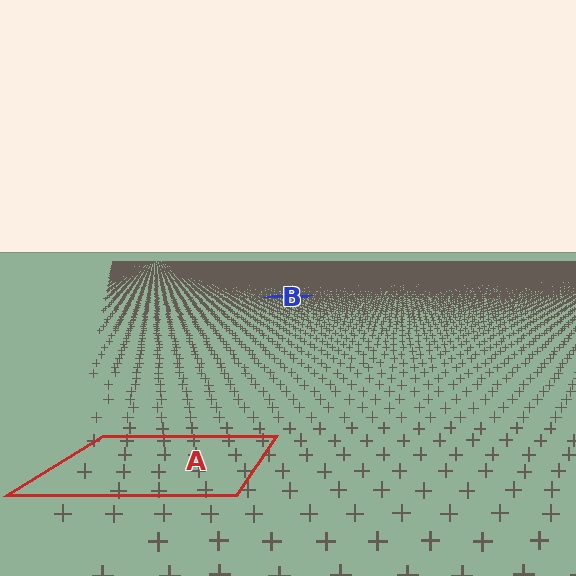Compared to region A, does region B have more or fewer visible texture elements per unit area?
Region B has more texture elements per unit area — they are packed more densely because it is farther away.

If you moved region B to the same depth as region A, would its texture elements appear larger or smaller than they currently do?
They would appear larger. At a closer depth, the same texture elements are projected at a bigger on-screen size.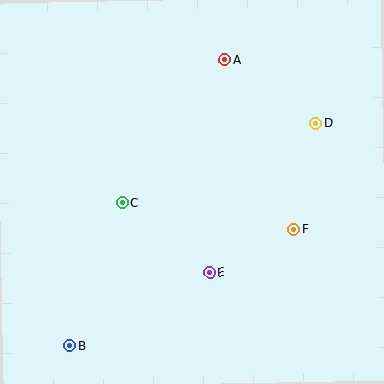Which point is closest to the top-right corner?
Point D is closest to the top-right corner.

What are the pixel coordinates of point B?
Point B is at (69, 346).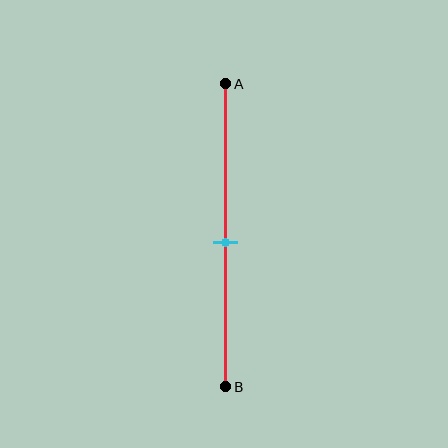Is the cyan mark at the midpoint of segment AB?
Yes, the mark is approximately at the midpoint.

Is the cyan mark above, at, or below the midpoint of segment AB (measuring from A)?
The cyan mark is approximately at the midpoint of segment AB.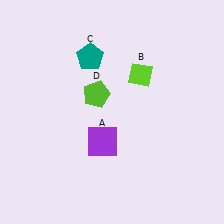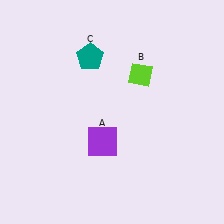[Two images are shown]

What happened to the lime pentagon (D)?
The lime pentagon (D) was removed in Image 2. It was in the top-left area of Image 1.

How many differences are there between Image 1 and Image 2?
There is 1 difference between the two images.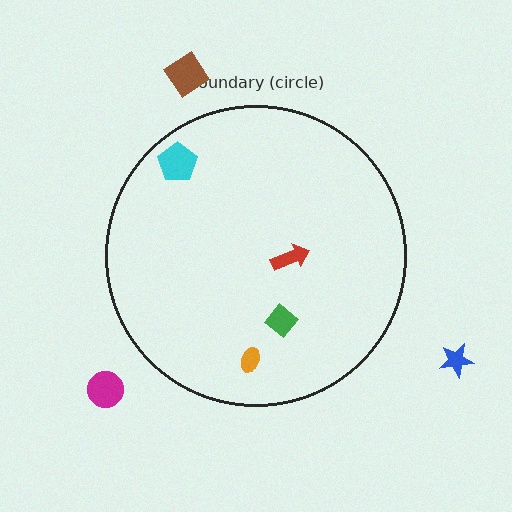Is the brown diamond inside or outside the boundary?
Outside.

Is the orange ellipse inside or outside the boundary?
Inside.